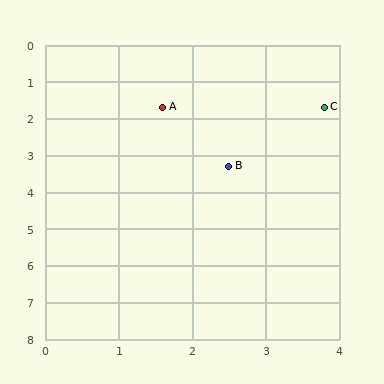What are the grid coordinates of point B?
Point B is at approximately (2.5, 3.3).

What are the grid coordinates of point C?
Point C is at approximately (3.8, 1.7).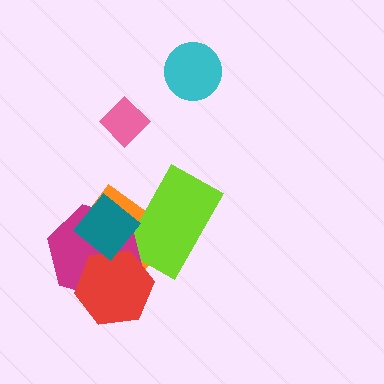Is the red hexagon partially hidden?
Yes, it is partially covered by another shape.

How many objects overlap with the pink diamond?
0 objects overlap with the pink diamond.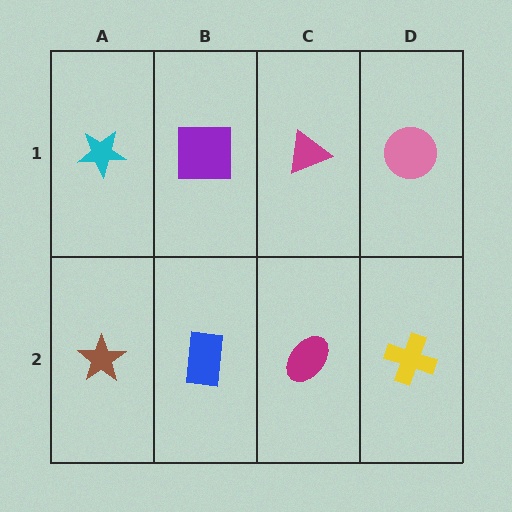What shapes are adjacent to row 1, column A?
A brown star (row 2, column A), a purple square (row 1, column B).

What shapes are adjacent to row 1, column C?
A magenta ellipse (row 2, column C), a purple square (row 1, column B), a pink circle (row 1, column D).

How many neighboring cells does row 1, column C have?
3.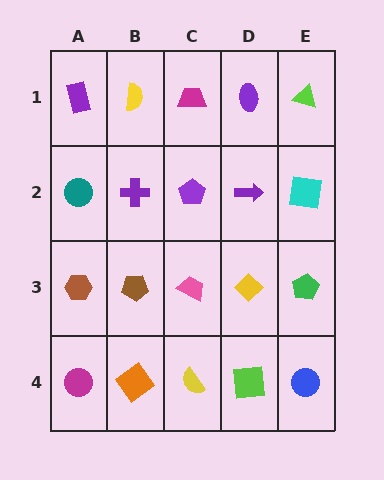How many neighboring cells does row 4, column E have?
2.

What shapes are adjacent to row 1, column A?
A teal circle (row 2, column A), a yellow semicircle (row 1, column B).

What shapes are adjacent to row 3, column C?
A purple pentagon (row 2, column C), a yellow semicircle (row 4, column C), a brown pentagon (row 3, column B), a yellow diamond (row 3, column D).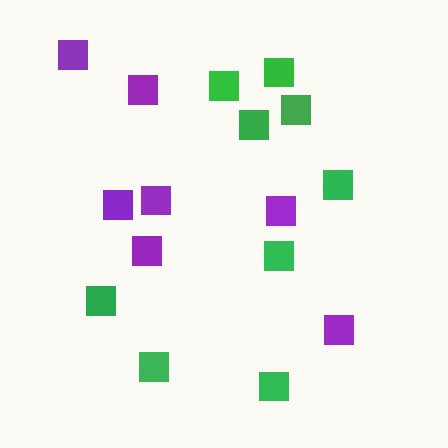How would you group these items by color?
There are 2 groups: one group of green squares (9) and one group of purple squares (7).